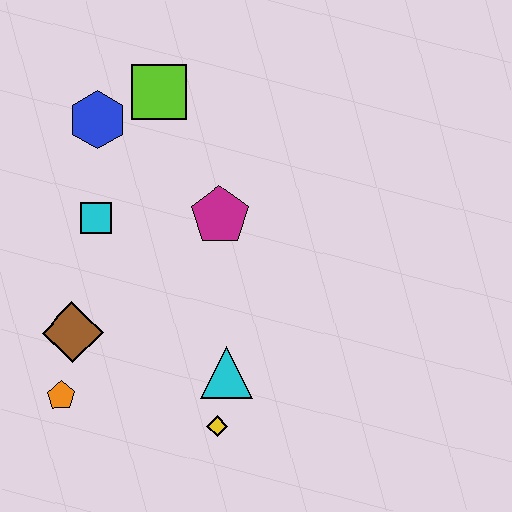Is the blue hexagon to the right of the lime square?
No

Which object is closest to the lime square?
The blue hexagon is closest to the lime square.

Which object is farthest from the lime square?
The yellow diamond is farthest from the lime square.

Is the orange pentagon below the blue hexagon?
Yes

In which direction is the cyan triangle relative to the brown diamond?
The cyan triangle is to the right of the brown diamond.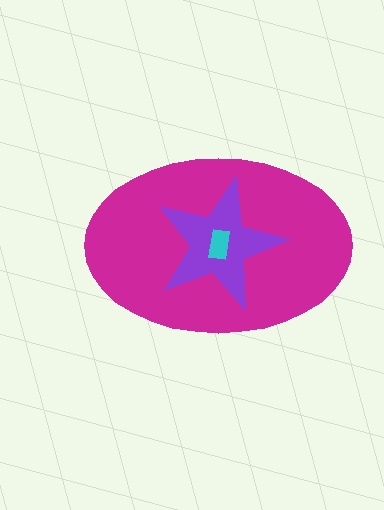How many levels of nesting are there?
3.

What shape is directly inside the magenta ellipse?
The purple star.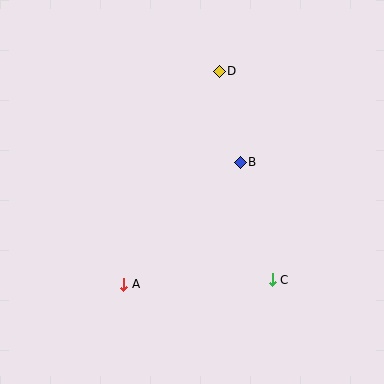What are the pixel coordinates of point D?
Point D is at (219, 71).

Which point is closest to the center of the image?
Point B at (240, 162) is closest to the center.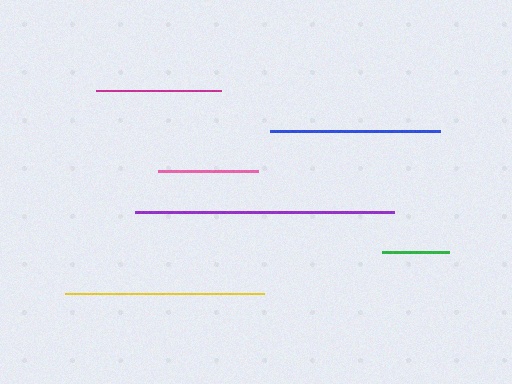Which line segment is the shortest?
The green line is the shortest at approximately 66 pixels.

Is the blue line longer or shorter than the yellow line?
The yellow line is longer than the blue line.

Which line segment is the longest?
The purple line is the longest at approximately 260 pixels.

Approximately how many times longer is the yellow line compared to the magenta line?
The yellow line is approximately 1.6 times the length of the magenta line.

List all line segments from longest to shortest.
From longest to shortest: purple, yellow, blue, magenta, pink, green.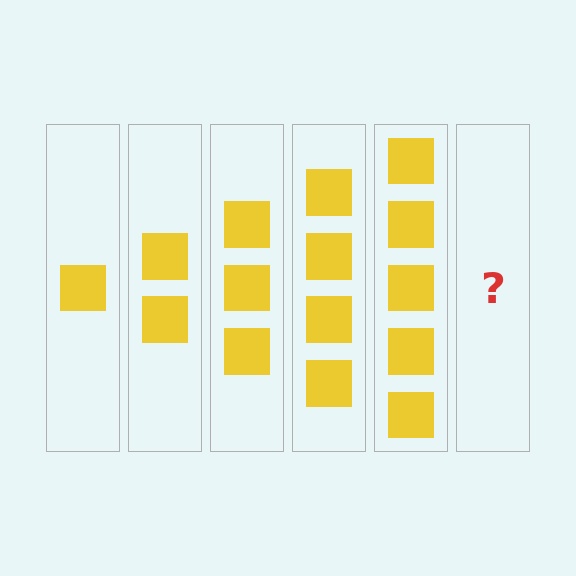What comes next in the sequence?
The next element should be 6 squares.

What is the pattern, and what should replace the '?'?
The pattern is that each step adds one more square. The '?' should be 6 squares.